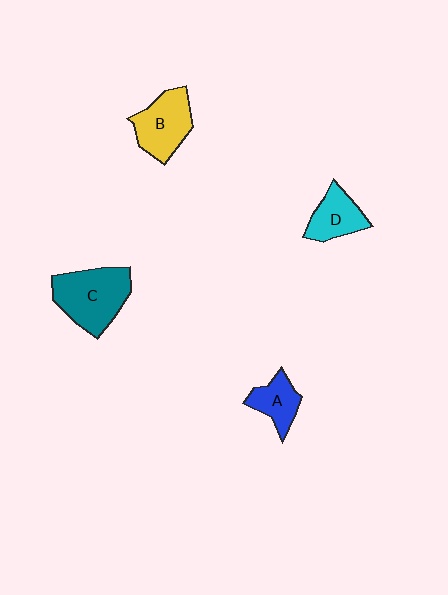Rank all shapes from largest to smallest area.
From largest to smallest: C (teal), B (yellow), D (cyan), A (blue).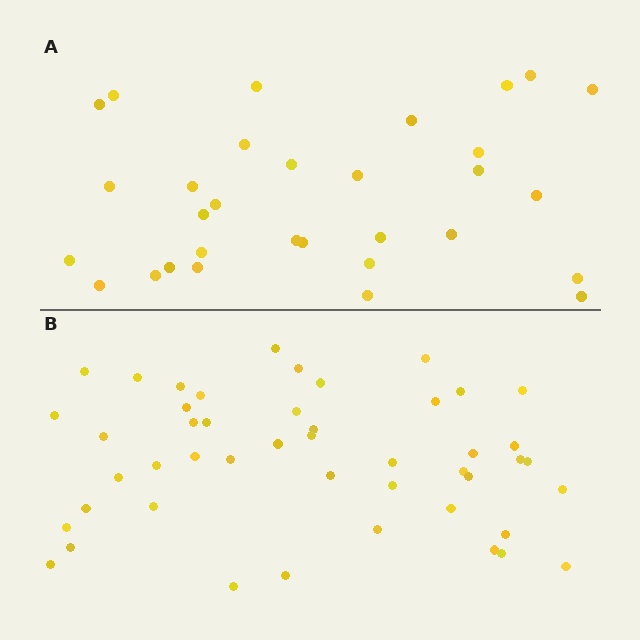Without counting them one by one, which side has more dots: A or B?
Region B (the bottom region) has more dots.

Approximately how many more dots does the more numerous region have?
Region B has approximately 15 more dots than region A.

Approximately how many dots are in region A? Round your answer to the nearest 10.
About 30 dots. (The exact count is 31, which rounds to 30.)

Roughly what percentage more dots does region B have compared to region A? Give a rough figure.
About 50% more.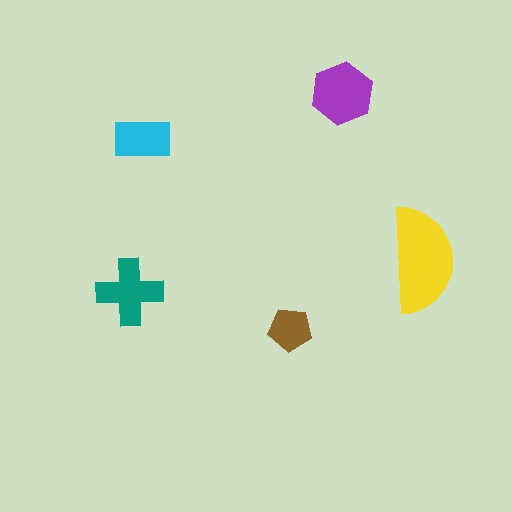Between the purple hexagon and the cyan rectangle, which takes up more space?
The purple hexagon.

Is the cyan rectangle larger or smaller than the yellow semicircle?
Smaller.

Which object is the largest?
The yellow semicircle.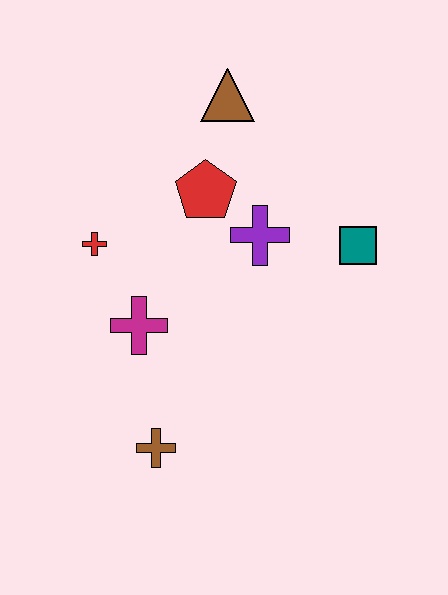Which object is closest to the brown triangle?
The red pentagon is closest to the brown triangle.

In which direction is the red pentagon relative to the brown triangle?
The red pentagon is below the brown triangle.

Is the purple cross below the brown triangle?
Yes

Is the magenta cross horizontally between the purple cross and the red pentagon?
No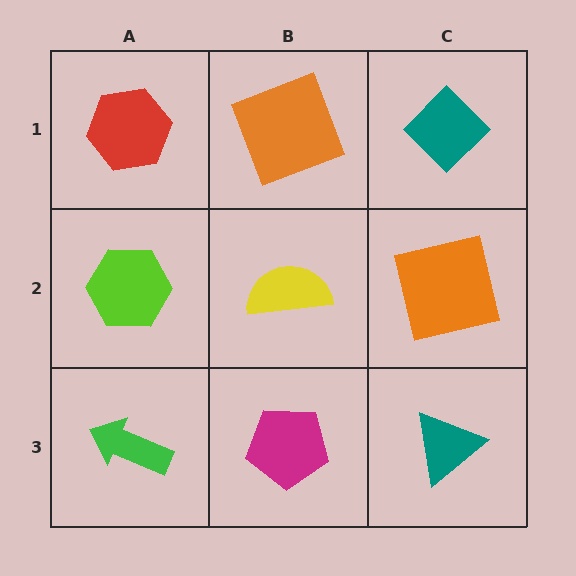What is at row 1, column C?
A teal diamond.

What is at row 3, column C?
A teal triangle.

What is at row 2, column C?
An orange square.